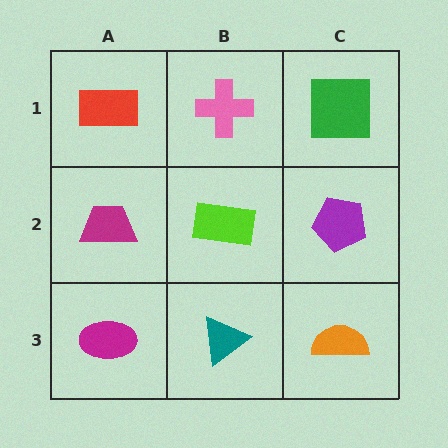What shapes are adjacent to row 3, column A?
A magenta trapezoid (row 2, column A), a teal triangle (row 3, column B).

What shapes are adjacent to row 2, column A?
A red rectangle (row 1, column A), a magenta ellipse (row 3, column A), a lime rectangle (row 2, column B).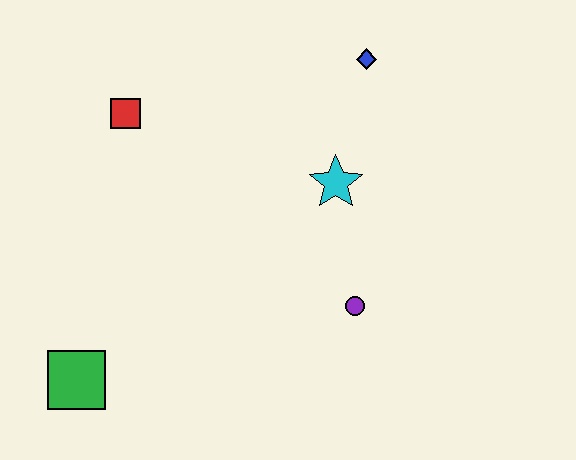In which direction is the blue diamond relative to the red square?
The blue diamond is to the right of the red square.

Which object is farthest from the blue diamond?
The green square is farthest from the blue diamond.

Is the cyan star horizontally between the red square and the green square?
No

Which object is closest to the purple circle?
The cyan star is closest to the purple circle.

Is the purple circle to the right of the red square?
Yes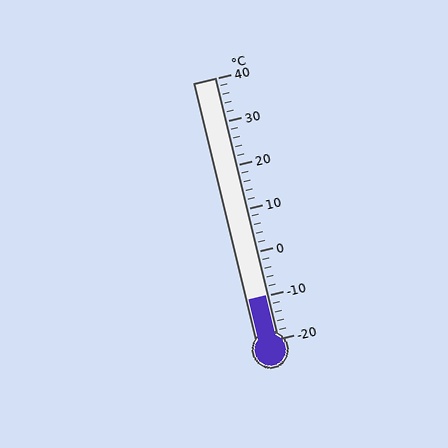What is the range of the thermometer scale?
The thermometer scale ranges from -20°C to 40°C.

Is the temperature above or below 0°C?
The temperature is below 0°C.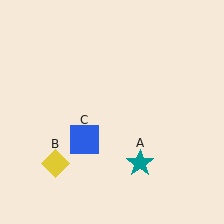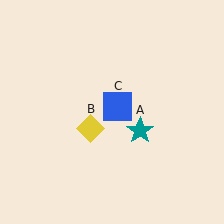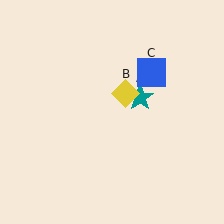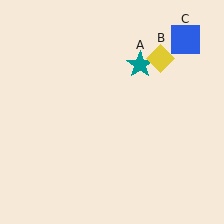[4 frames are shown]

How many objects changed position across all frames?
3 objects changed position: teal star (object A), yellow diamond (object B), blue square (object C).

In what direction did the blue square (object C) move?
The blue square (object C) moved up and to the right.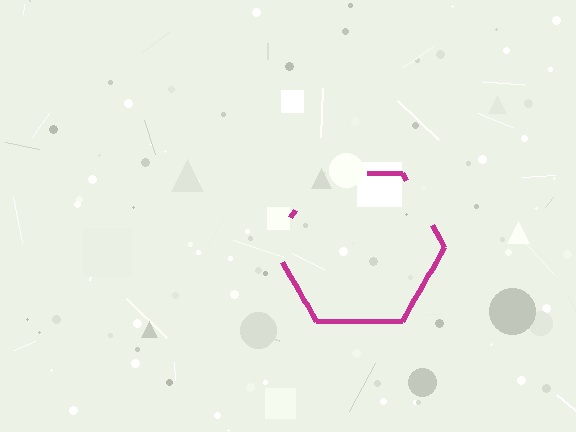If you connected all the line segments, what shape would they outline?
They would outline a hexagon.